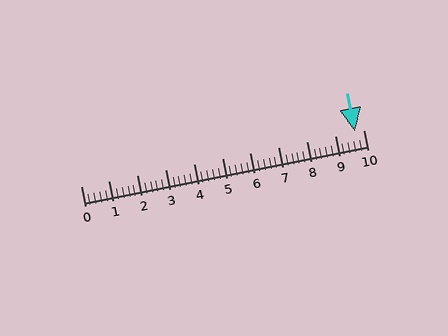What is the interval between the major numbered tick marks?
The major tick marks are spaced 1 units apart.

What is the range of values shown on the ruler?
The ruler shows values from 0 to 10.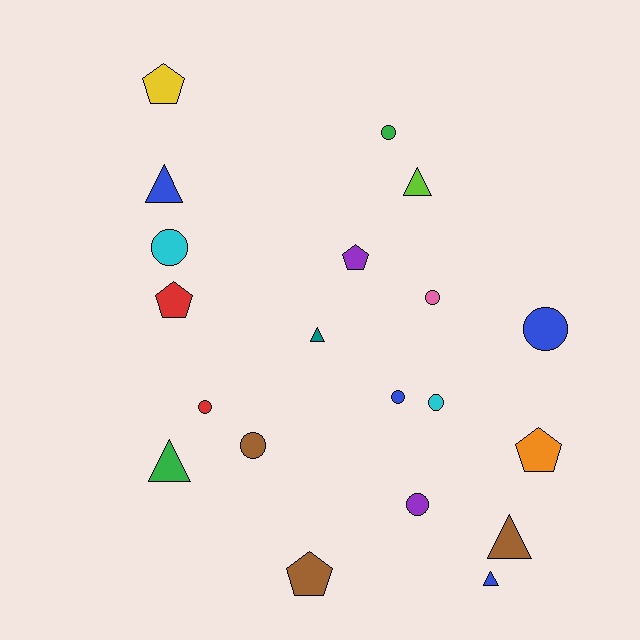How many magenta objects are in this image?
There are no magenta objects.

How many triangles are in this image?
There are 6 triangles.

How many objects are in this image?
There are 20 objects.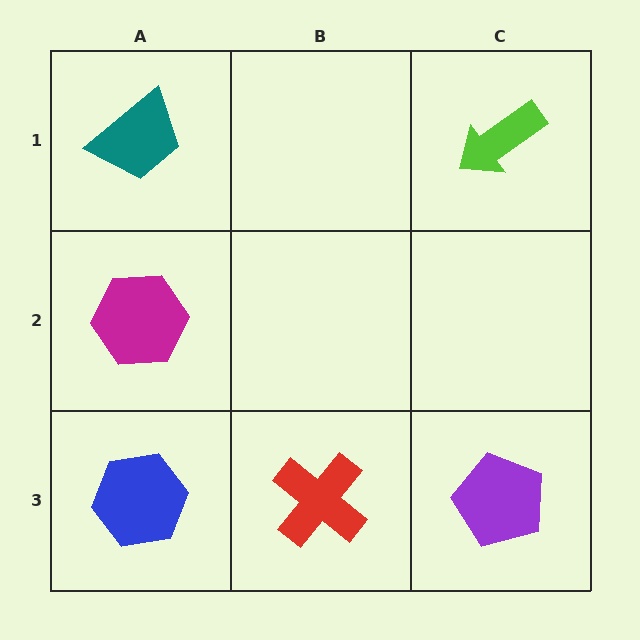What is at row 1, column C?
A lime arrow.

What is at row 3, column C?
A purple pentagon.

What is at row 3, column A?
A blue hexagon.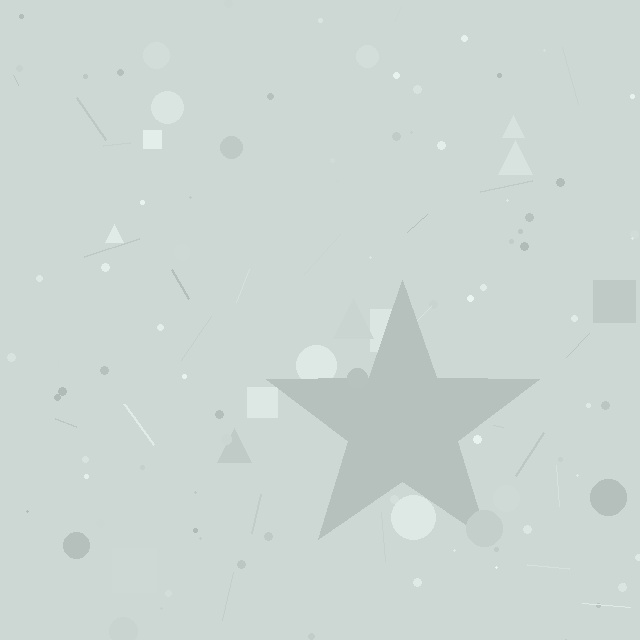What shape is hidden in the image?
A star is hidden in the image.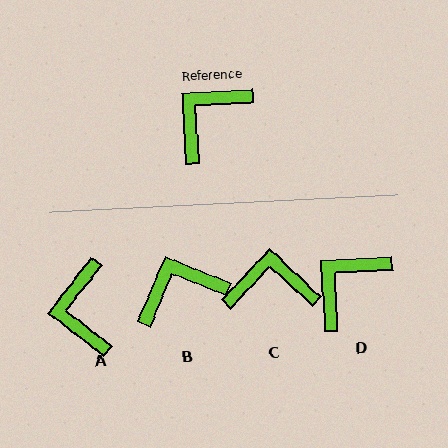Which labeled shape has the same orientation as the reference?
D.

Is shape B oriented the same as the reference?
No, it is off by about 26 degrees.